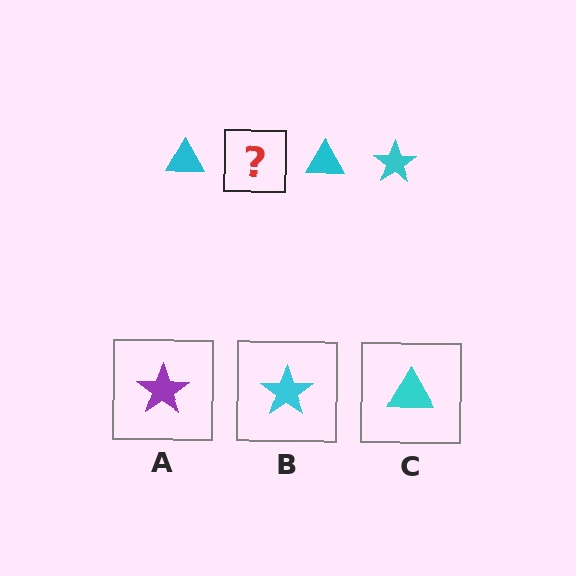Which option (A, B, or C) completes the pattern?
B.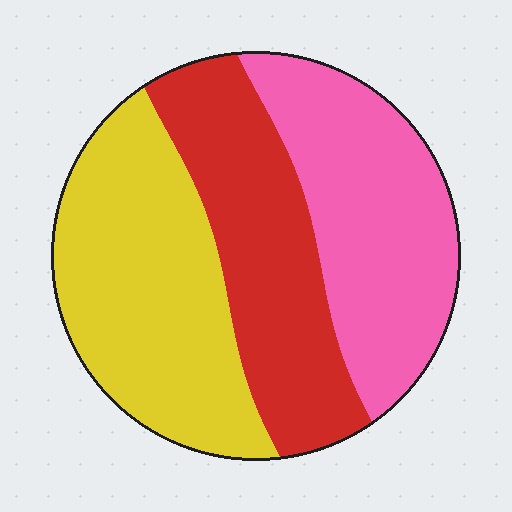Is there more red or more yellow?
Yellow.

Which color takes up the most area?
Yellow, at roughly 35%.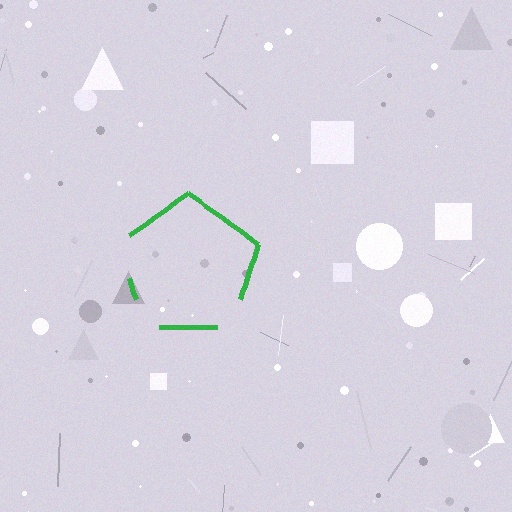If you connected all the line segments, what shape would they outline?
They would outline a pentagon.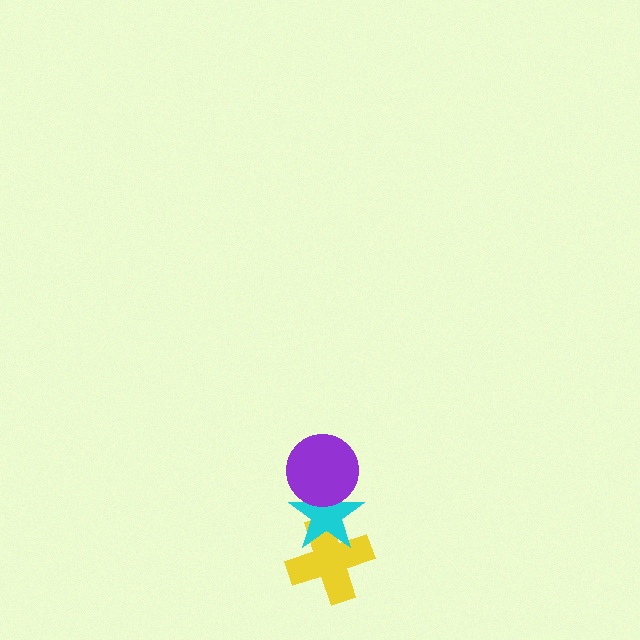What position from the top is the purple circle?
The purple circle is 1st from the top.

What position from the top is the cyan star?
The cyan star is 2nd from the top.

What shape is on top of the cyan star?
The purple circle is on top of the cyan star.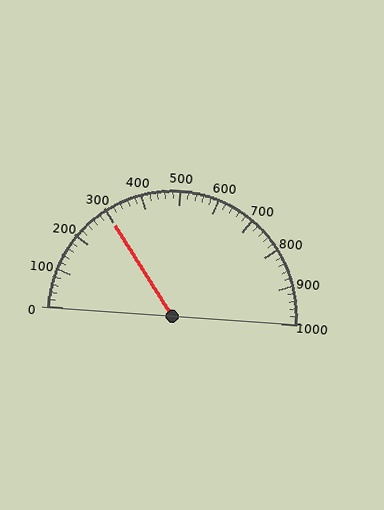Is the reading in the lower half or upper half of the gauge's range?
The reading is in the lower half of the range (0 to 1000).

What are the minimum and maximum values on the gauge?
The gauge ranges from 0 to 1000.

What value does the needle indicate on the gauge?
The needle indicates approximately 300.